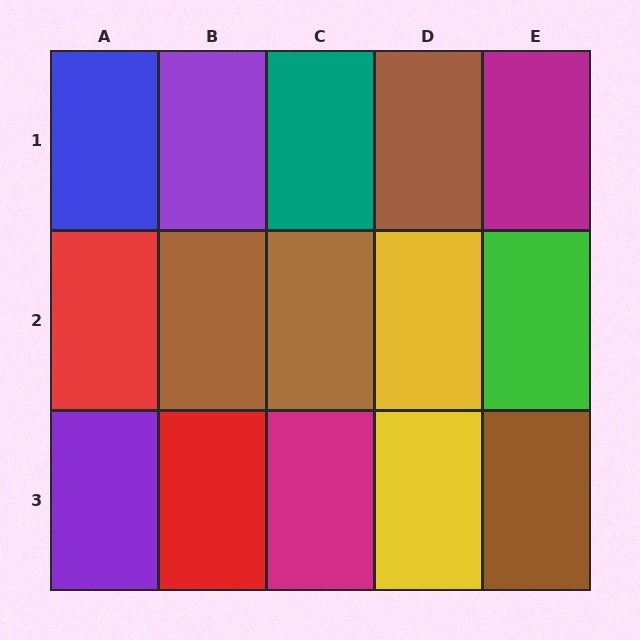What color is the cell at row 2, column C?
Brown.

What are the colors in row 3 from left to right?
Purple, red, magenta, yellow, brown.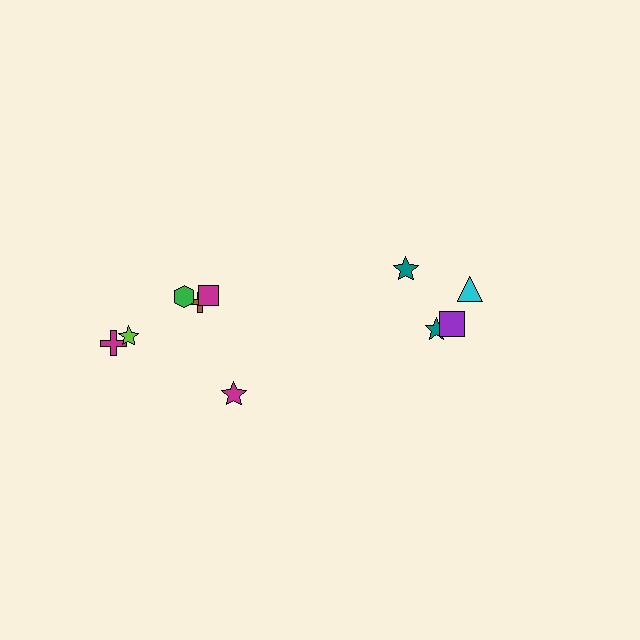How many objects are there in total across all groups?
There are 10 objects.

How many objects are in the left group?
There are 6 objects.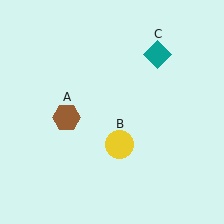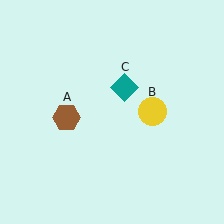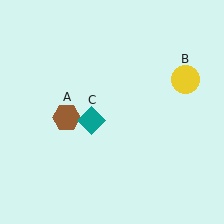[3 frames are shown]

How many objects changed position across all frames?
2 objects changed position: yellow circle (object B), teal diamond (object C).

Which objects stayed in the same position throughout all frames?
Brown hexagon (object A) remained stationary.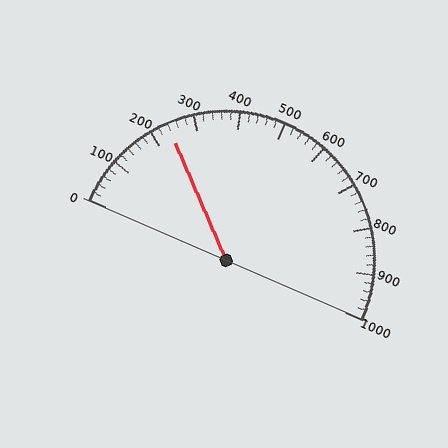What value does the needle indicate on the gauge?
The needle indicates approximately 240.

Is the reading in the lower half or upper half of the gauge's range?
The reading is in the lower half of the range (0 to 1000).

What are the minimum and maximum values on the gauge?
The gauge ranges from 0 to 1000.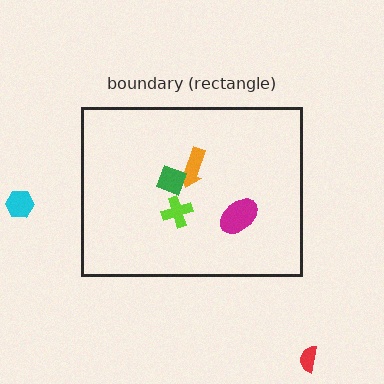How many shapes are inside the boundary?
4 inside, 2 outside.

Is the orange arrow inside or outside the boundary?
Inside.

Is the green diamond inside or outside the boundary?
Inside.